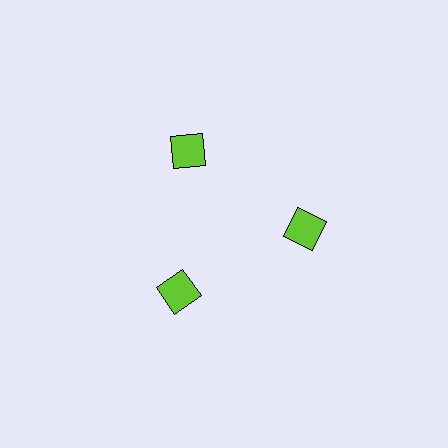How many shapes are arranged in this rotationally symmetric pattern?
There are 3 shapes, arranged in 3 groups of 1.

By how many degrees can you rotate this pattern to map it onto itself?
The pattern maps onto itself every 120 degrees of rotation.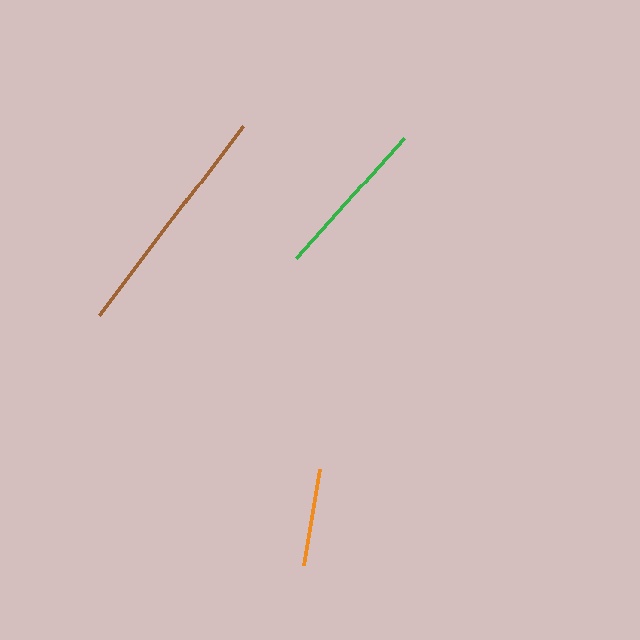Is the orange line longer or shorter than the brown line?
The brown line is longer than the orange line.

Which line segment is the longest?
The brown line is the longest at approximately 238 pixels.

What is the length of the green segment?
The green segment is approximately 161 pixels long.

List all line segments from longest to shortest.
From longest to shortest: brown, green, orange.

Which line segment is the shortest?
The orange line is the shortest at approximately 97 pixels.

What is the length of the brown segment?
The brown segment is approximately 238 pixels long.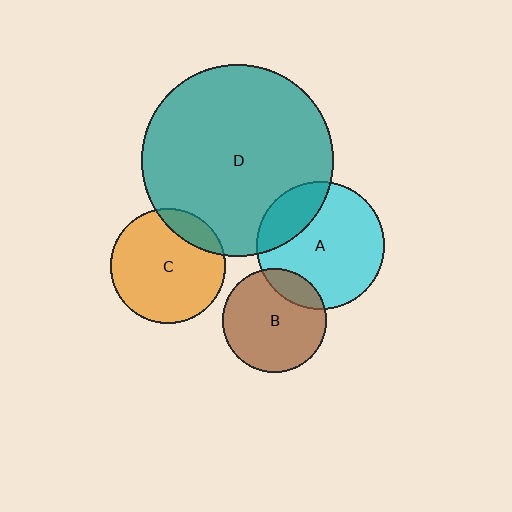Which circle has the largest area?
Circle D (teal).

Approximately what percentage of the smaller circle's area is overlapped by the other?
Approximately 15%.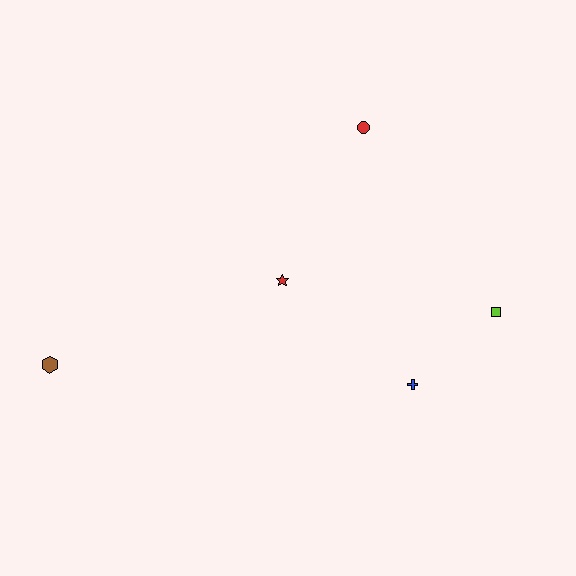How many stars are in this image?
There is 1 star.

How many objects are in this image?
There are 5 objects.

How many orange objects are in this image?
There are no orange objects.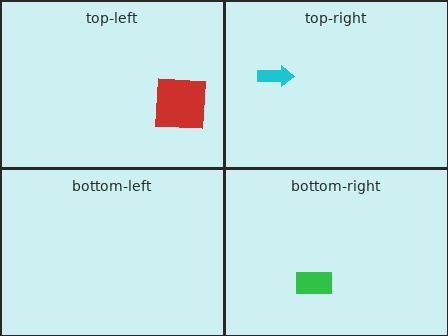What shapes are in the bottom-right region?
The green rectangle.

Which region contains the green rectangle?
The bottom-right region.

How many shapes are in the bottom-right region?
1.